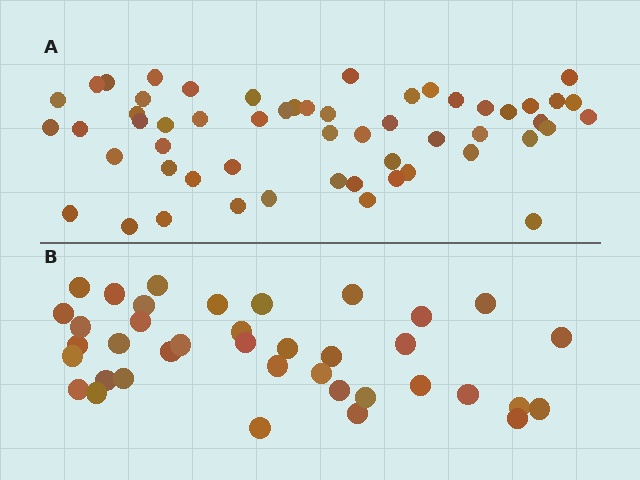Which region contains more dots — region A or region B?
Region A (the top region) has more dots.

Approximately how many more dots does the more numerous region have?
Region A has approximately 15 more dots than region B.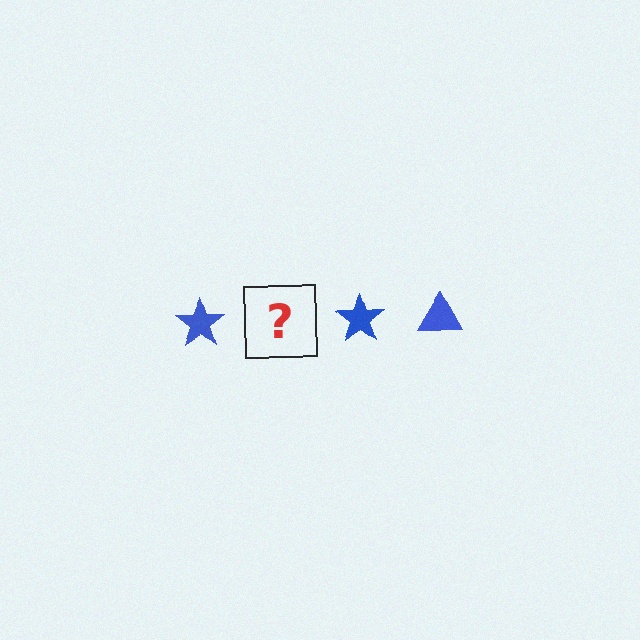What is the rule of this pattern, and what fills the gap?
The rule is that the pattern cycles through star, triangle shapes in blue. The gap should be filled with a blue triangle.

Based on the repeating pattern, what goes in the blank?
The blank should be a blue triangle.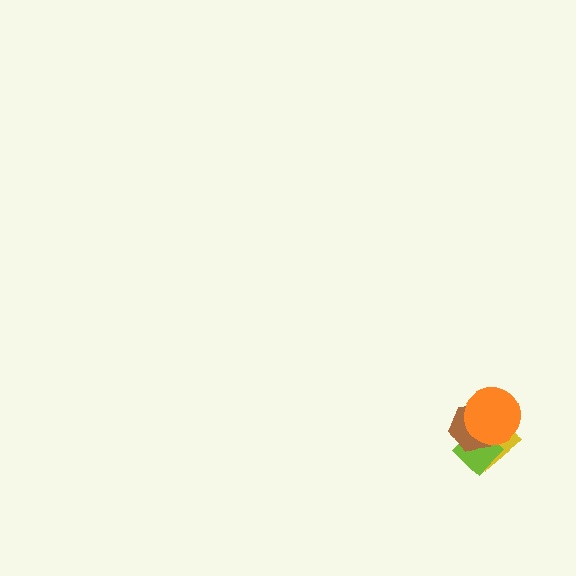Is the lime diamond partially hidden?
Yes, it is partially covered by another shape.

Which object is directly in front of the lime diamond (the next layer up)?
The brown hexagon is directly in front of the lime diamond.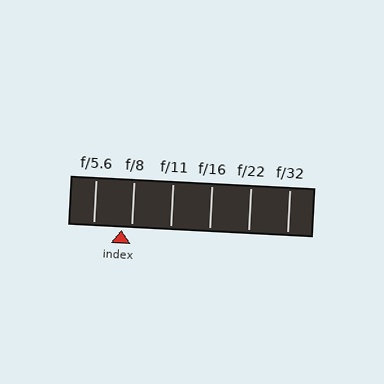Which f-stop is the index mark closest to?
The index mark is closest to f/8.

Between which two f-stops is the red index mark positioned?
The index mark is between f/5.6 and f/8.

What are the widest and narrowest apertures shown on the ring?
The widest aperture shown is f/5.6 and the narrowest is f/32.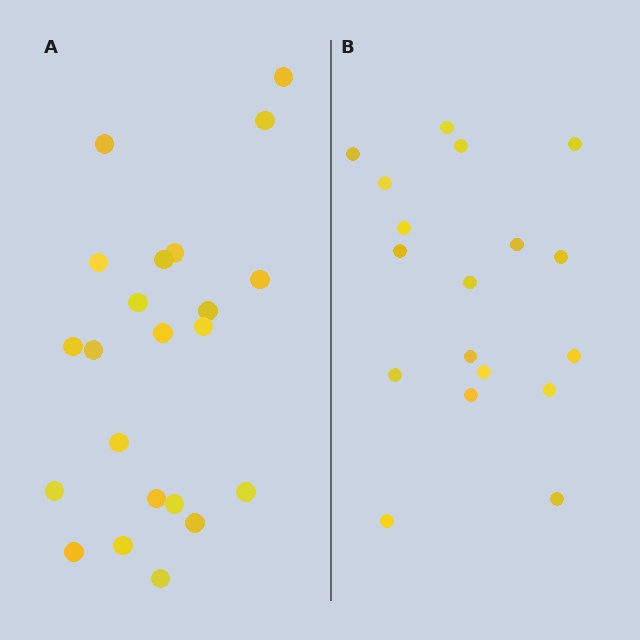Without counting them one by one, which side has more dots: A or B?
Region A (the left region) has more dots.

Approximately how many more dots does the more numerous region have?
Region A has about 4 more dots than region B.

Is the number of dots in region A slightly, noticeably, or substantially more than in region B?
Region A has only slightly more — the two regions are fairly close. The ratio is roughly 1.2 to 1.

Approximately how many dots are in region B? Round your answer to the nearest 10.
About 20 dots. (The exact count is 18, which rounds to 20.)